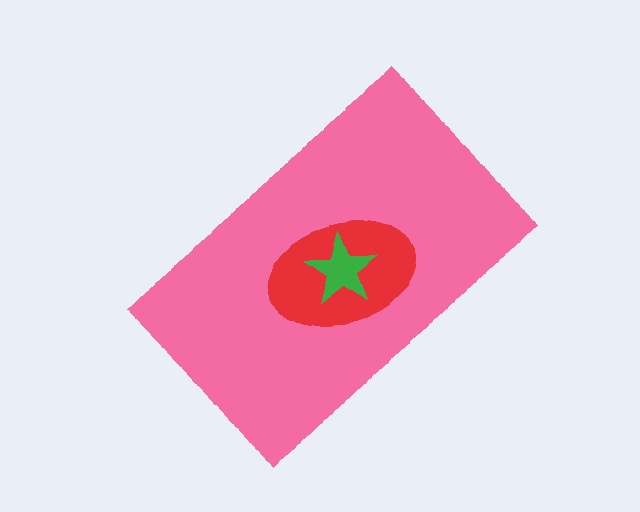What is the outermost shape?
The pink rectangle.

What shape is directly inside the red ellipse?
The green star.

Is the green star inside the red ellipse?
Yes.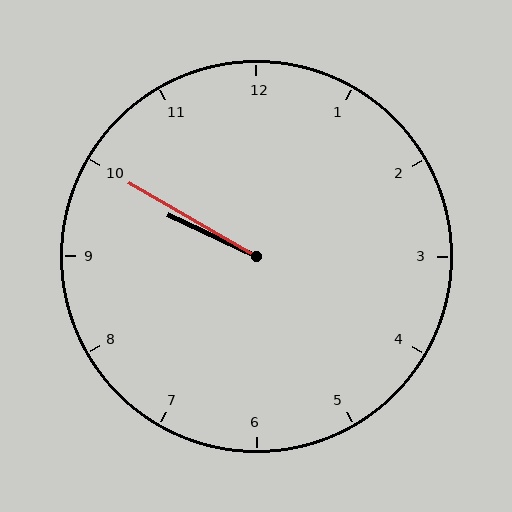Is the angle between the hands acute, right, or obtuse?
It is acute.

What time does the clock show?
9:50.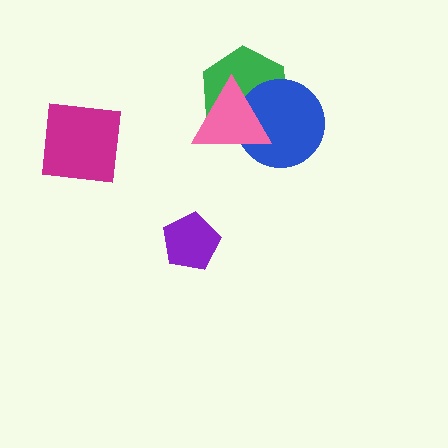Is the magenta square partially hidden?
No, no other shape covers it.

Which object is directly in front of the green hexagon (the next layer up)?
The blue circle is directly in front of the green hexagon.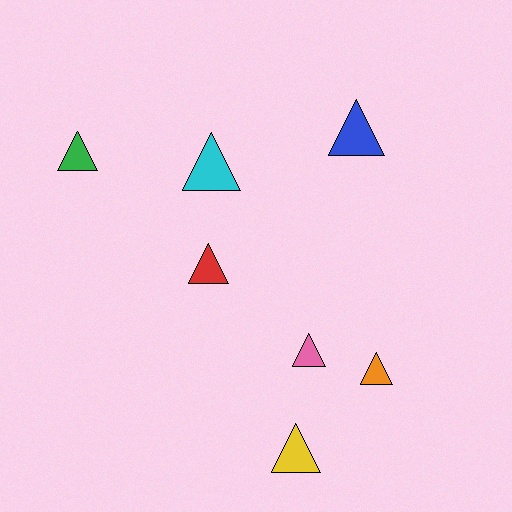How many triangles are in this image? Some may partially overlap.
There are 7 triangles.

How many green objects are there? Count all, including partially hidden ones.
There is 1 green object.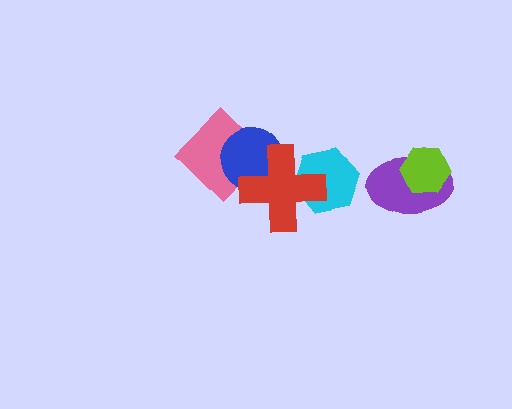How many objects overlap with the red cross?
3 objects overlap with the red cross.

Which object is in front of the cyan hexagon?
The red cross is in front of the cyan hexagon.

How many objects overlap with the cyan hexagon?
1 object overlaps with the cyan hexagon.